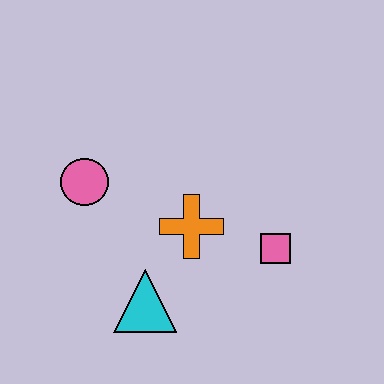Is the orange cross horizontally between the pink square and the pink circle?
Yes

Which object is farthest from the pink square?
The pink circle is farthest from the pink square.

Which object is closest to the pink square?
The orange cross is closest to the pink square.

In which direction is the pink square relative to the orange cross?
The pink square is to the right of the orange cross.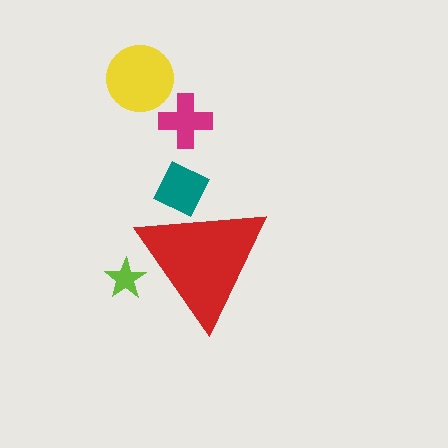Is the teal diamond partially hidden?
Yes, the teal diamond is partially hidden behind the red triangle.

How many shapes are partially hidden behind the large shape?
2 shapes are partially hidden.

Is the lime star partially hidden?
Yes, the lime star is partially hidden behind the red triangle.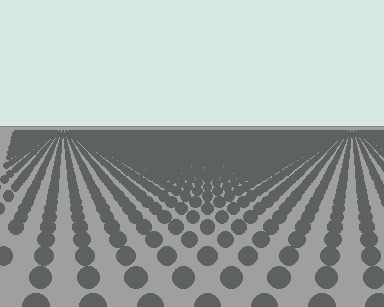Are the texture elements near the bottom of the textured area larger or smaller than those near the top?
Larger. Near the bottom, elements are closer to the viewer and appear at a bigger on-screen size.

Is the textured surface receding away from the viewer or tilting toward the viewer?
The surface is receding away from the viewer. Texture elements get smaller and denser toward the top.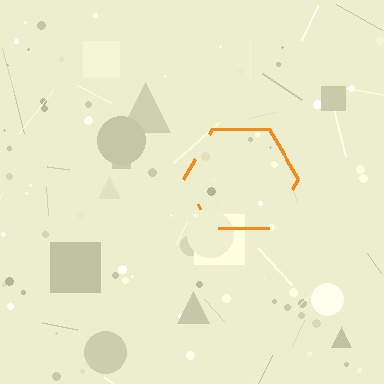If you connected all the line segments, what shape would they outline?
They would outline a hexagon.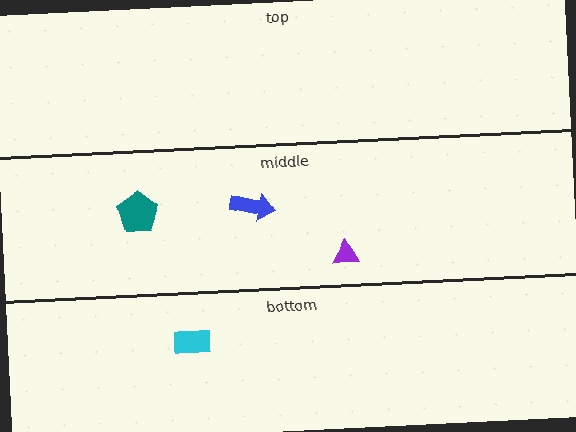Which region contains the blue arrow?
The middle region.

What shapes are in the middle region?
The blue arrow, the teal pentagon, the purple triangle.